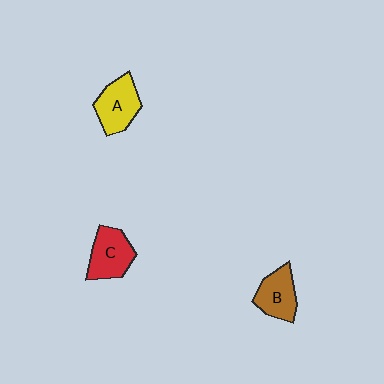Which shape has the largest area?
Shape A (yellow).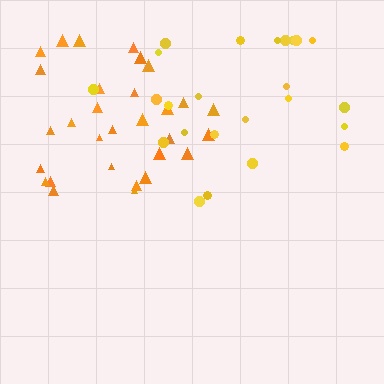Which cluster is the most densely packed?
Orange.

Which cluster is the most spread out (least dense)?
Yellow.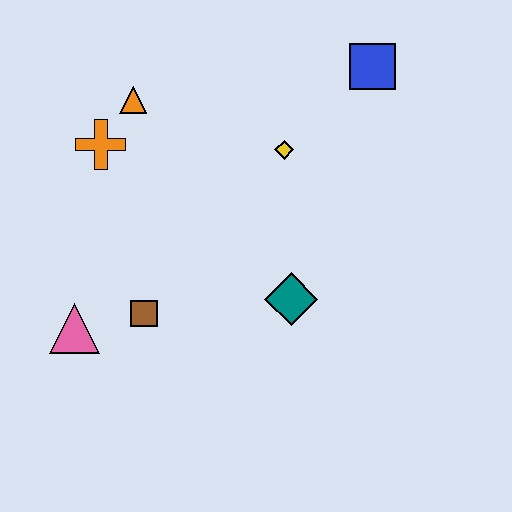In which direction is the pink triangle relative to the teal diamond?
The pink triangle is to the left of the teal diamond.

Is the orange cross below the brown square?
No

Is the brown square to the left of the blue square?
Yes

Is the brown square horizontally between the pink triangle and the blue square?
Yes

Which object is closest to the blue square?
The yellow diamond is closest to the blue square.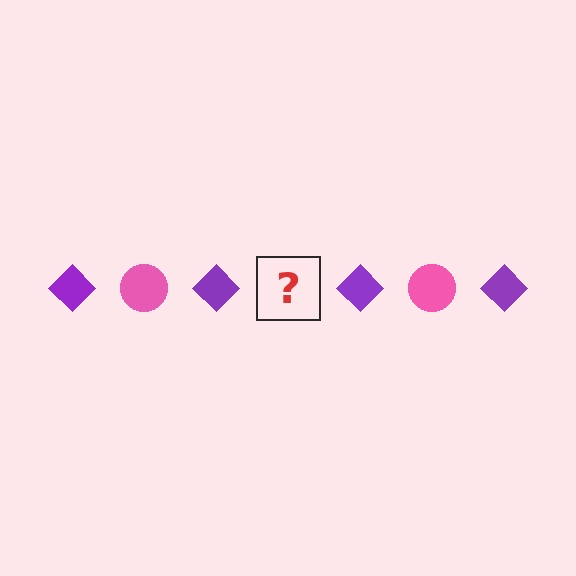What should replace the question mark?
The question mark should be replaced with a pink circle.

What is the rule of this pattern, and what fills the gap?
The rule is that the pattern alternates between purple diamond and pink circle. The gap should be filled with a pink circle.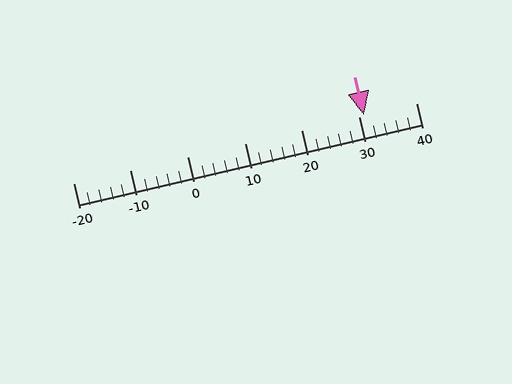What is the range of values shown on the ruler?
The ruler shows values from -20 to 40.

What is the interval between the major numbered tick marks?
The major tick marks are spaced 10 units apart.